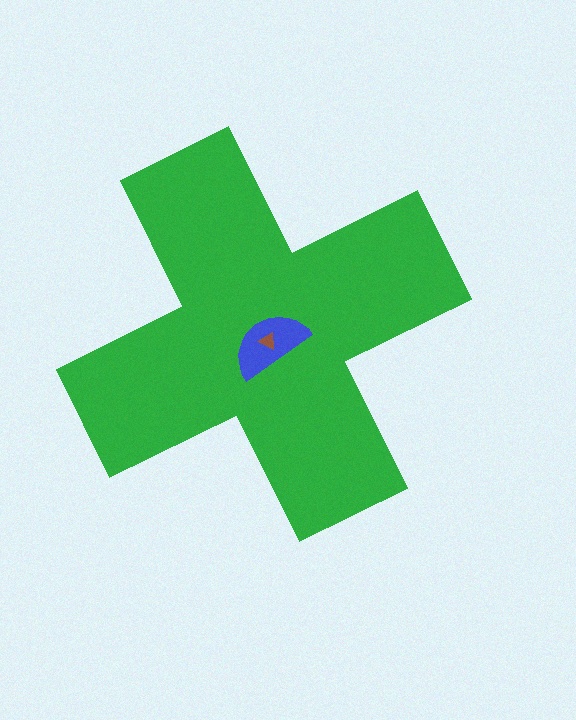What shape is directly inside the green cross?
The blue semicircle.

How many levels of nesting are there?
3.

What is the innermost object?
The brown triangle.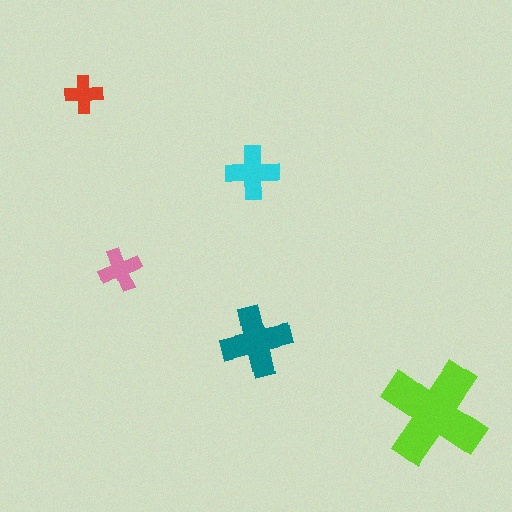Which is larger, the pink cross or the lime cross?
The lime one.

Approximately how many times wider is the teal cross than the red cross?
About 2 times wider.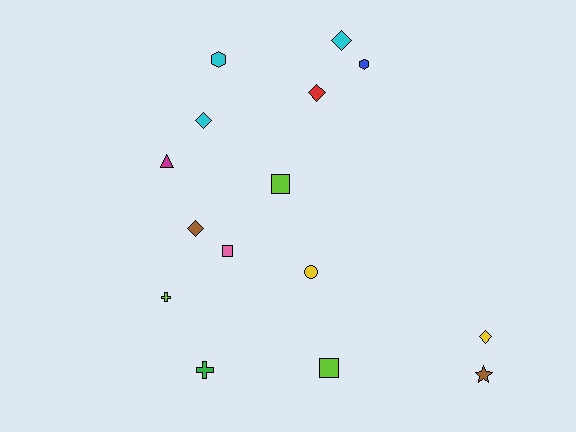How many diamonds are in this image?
There are 5 diamonds.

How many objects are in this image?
There are 15 objects.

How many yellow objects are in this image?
There are 2 yellow objects.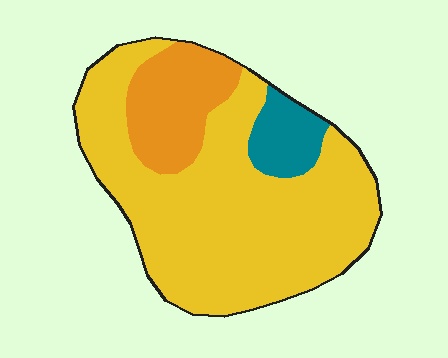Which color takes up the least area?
Teal, at roughly 10%.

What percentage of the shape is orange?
Orange covers about 20% of the shape.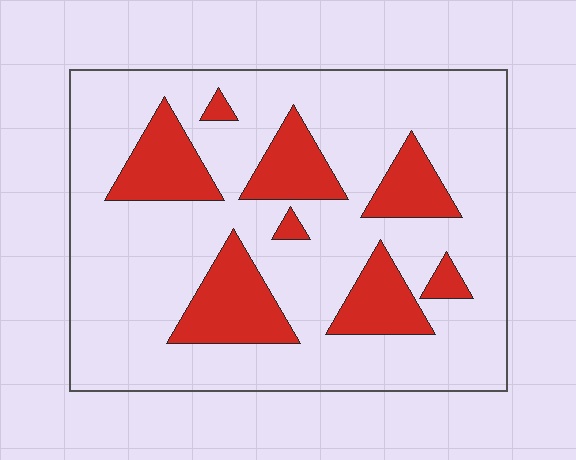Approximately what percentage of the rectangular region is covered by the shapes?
Approximately 25%.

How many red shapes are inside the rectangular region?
8.